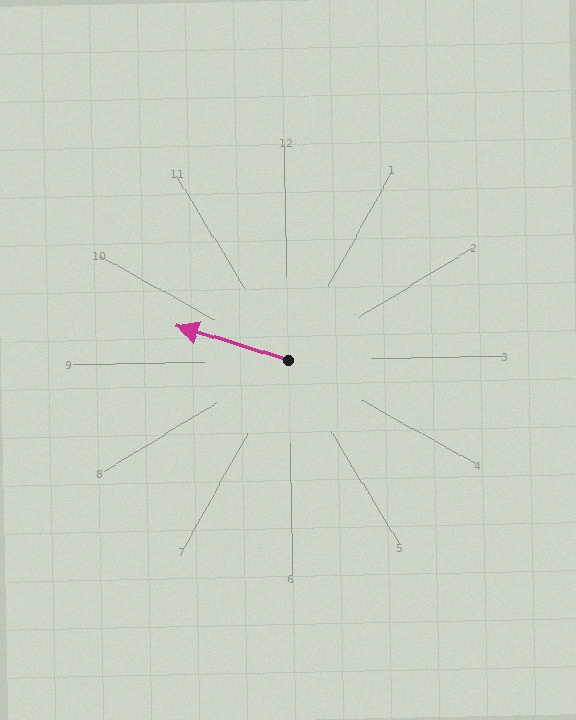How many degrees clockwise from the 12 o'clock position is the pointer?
Approximately 288 degrees.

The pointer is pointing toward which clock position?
Roughly 10 o'clock.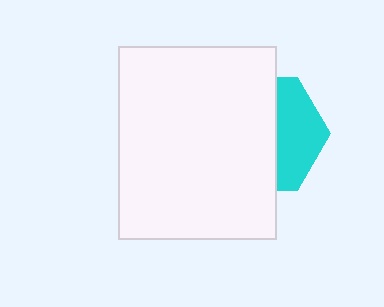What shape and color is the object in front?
The object in front is a white rectangle.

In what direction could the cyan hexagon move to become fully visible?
The cyan hexagon could move right. That would shift it out from behind the white rectangle entirely.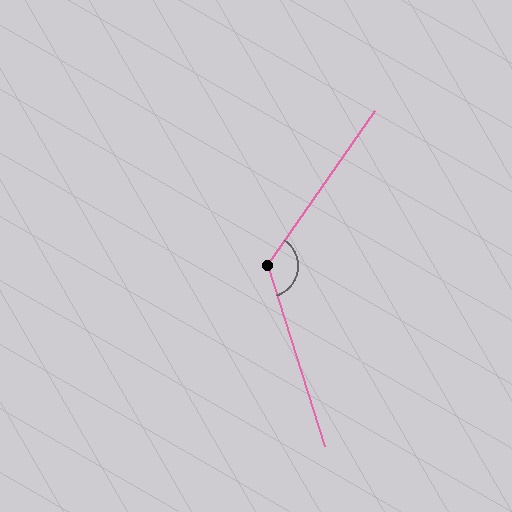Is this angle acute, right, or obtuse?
It is obtuse.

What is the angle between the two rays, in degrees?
Approximately 128 degrees.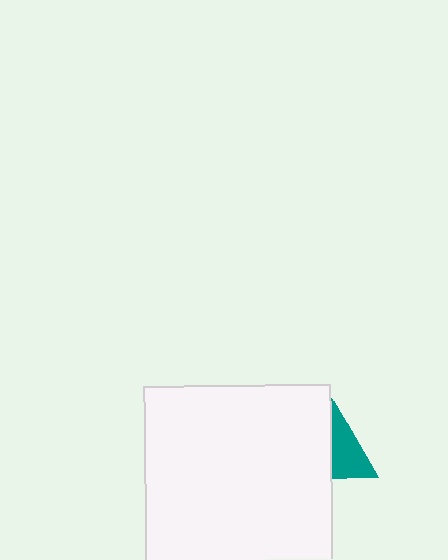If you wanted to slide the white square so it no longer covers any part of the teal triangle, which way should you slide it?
Slide it left — that is the most direct way to separate the two shapes.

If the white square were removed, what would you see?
You would see the complete teal triangle.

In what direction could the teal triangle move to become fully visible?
The teal triangle could move right. That would shift it out from behind the white square entirely.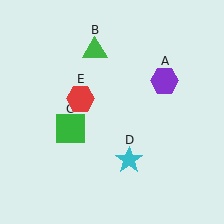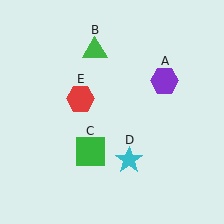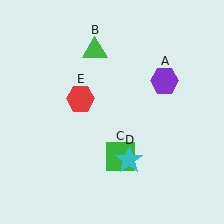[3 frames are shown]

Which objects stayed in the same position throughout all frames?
Purple hexagon (object A) and green triangle (object B) and cyan star (object D) and red hexagon (object E) remained stationary.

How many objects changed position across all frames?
1 object changed position: green square (object C).